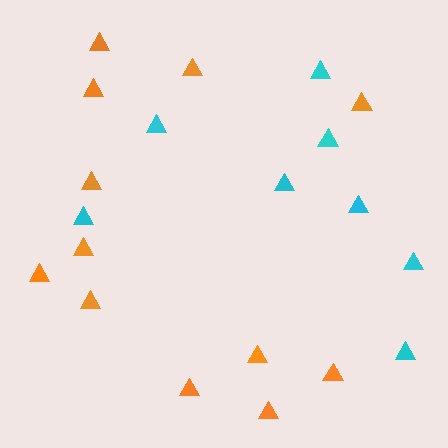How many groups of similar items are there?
There are 2 groups: one group of orange triangles (12) and one group of cyan triangles (8).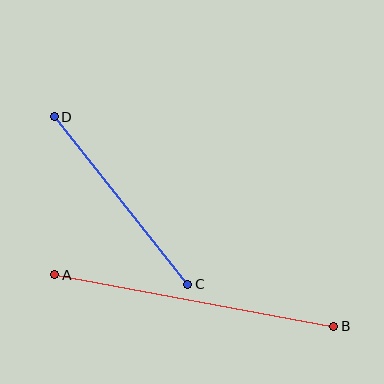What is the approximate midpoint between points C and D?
The midpoint is at approximately (121, 201) pixels.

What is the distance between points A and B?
The distance is approximately 283 pixels.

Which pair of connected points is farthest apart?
Points A and B are farthest apart.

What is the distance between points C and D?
The distance is approximately 214 pixels.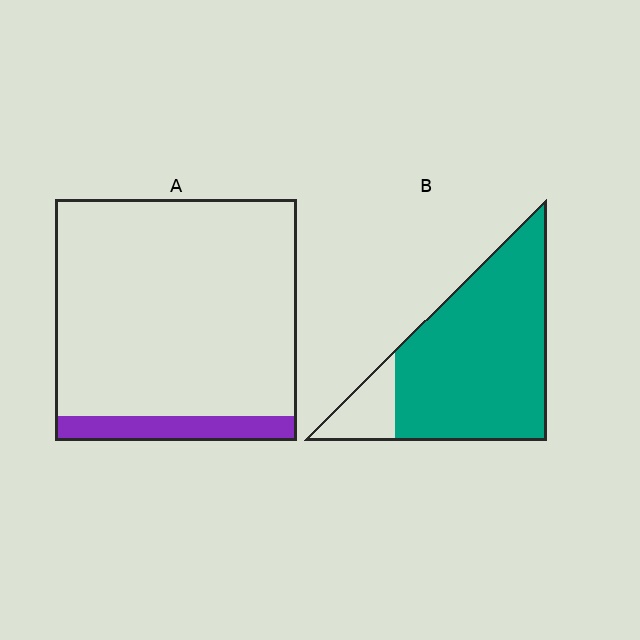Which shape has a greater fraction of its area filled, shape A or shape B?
Shape B.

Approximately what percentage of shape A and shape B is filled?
A is approximately 10% and B is approximately 85%.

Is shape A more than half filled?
No.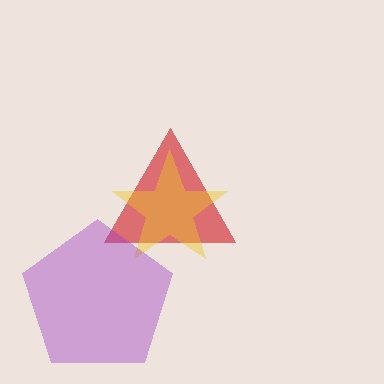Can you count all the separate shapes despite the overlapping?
Yes, there are 3 separate shapes.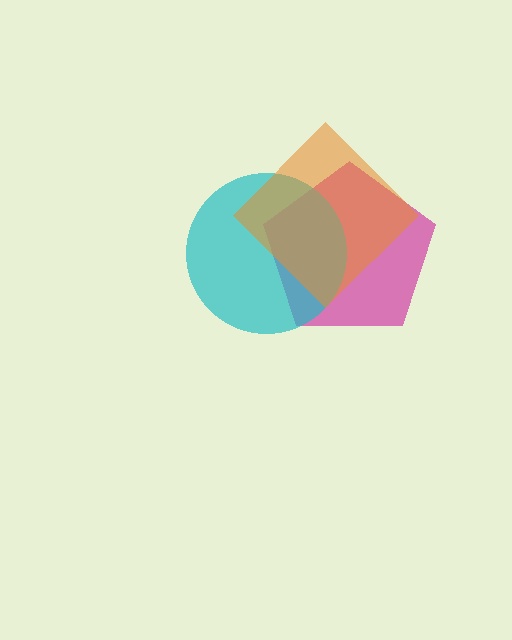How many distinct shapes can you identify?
There are 3 distinct shapes: a magenta pentagon, a cyan circle, an orange diamond.